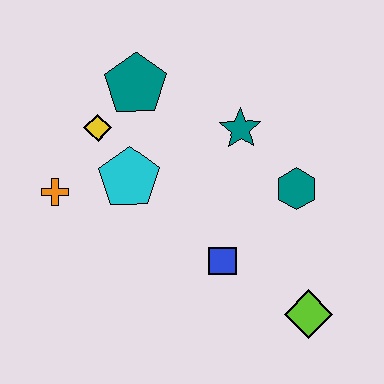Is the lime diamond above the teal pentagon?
No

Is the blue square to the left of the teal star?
Yes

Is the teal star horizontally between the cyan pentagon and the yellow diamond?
No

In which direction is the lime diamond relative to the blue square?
The lime diamond is to the right of the blue square.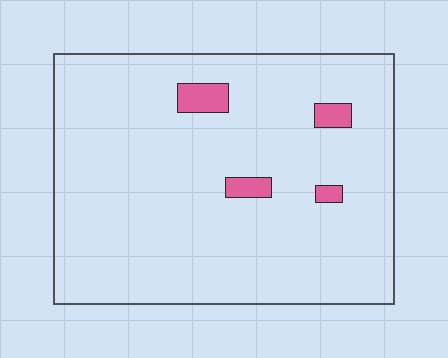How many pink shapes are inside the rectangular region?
4.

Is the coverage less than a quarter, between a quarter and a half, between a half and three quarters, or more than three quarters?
Less than a quarter.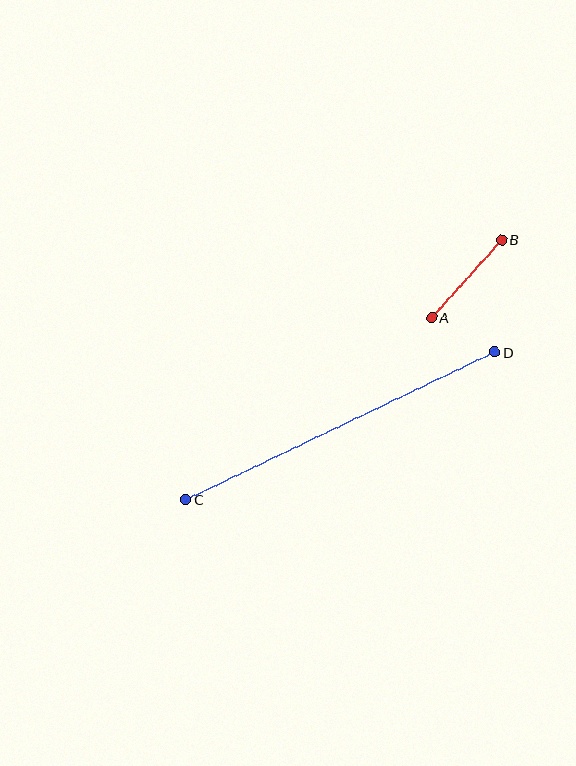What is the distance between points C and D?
The distance is approximately 342 pixels.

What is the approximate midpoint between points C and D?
The midpoint is at approximately (340, 426) pixels.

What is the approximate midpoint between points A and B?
The midpoint is at approximately (467, 279) pixels.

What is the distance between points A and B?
The distance is approximately 104 pixels.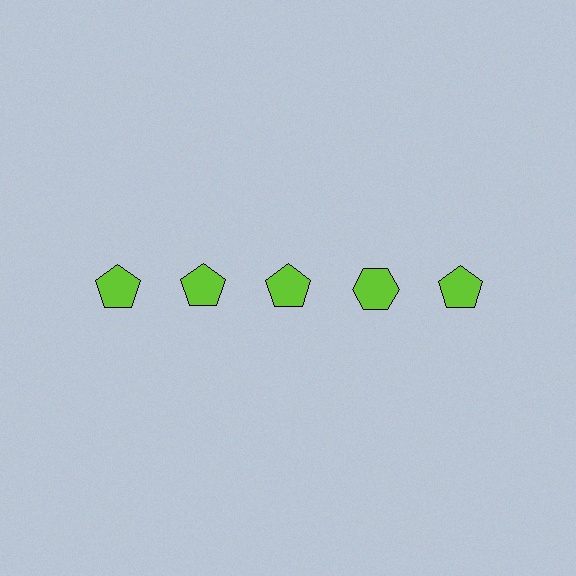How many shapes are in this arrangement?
There are 5 shapes arranged in a grid pattern.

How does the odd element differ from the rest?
It has a different shape: hexagon instead of pentagon.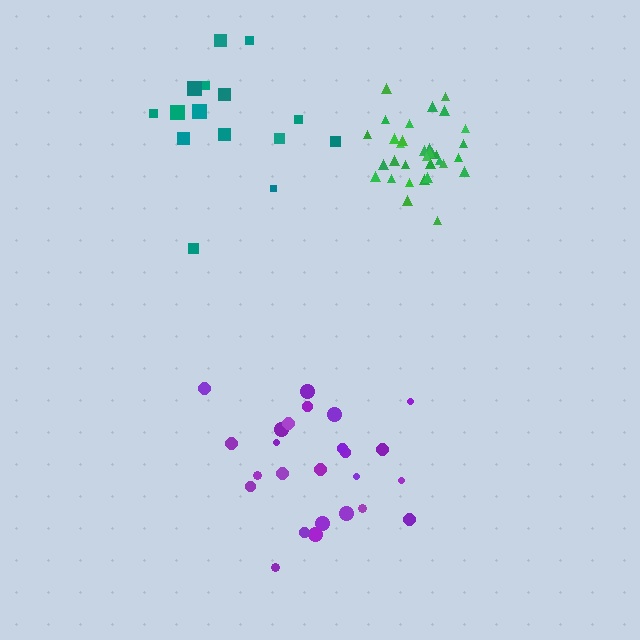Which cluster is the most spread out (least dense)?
Teal.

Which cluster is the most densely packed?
Green.